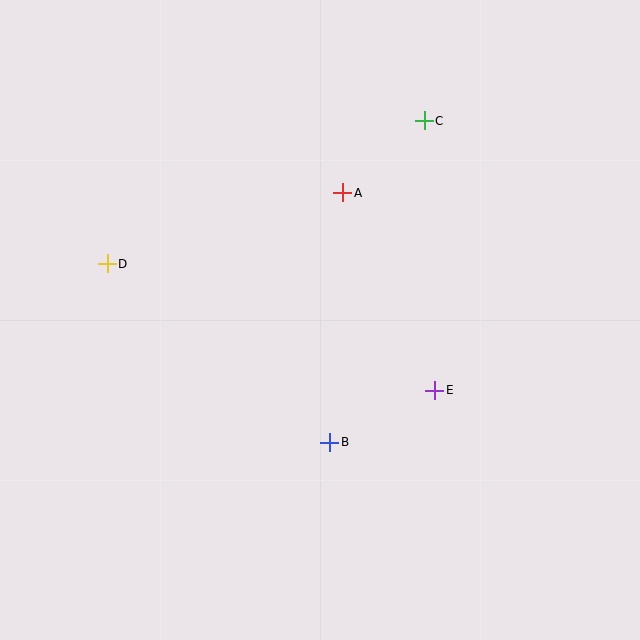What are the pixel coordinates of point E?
Point E is at (435, 390).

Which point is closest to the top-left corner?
Point D is closest to the top-left corner.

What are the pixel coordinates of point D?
Point D is at (107, 264).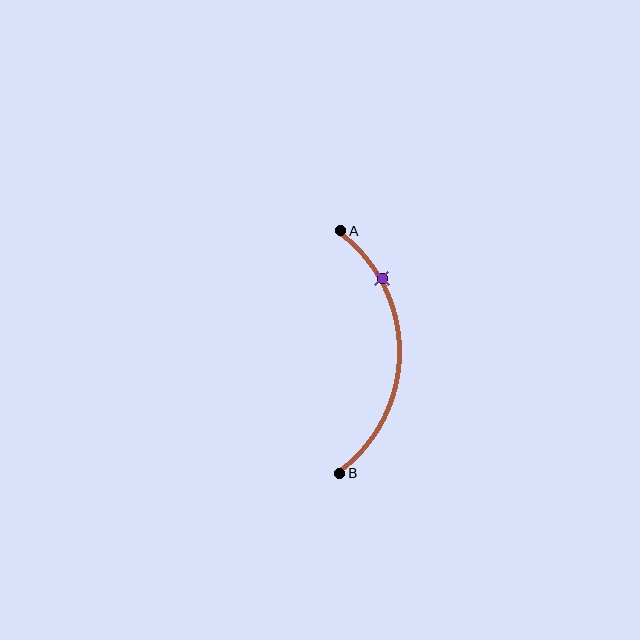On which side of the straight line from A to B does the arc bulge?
The arc bulges to the right of the straight line connecting A and B.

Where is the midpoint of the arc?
The arc midpoint is the point on the curve farthest from the straight line joining A and B. It sits to the right of that line.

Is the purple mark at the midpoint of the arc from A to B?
No. The purple mark lies on the arc but is closer to endpoint A. The arc midpoint would be at the point on the curve equidistant along the arc from both A and B.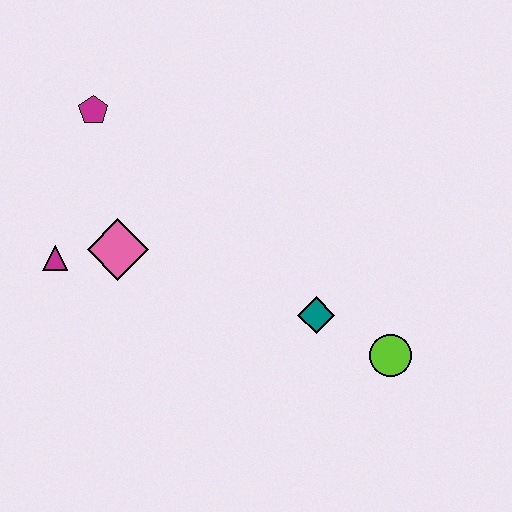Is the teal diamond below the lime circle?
No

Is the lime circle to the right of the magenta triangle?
Yes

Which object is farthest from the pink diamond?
The lime circle is farthest from the pink diamond.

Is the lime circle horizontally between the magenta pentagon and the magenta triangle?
No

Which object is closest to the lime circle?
The teal diamond is closest to the lime circle.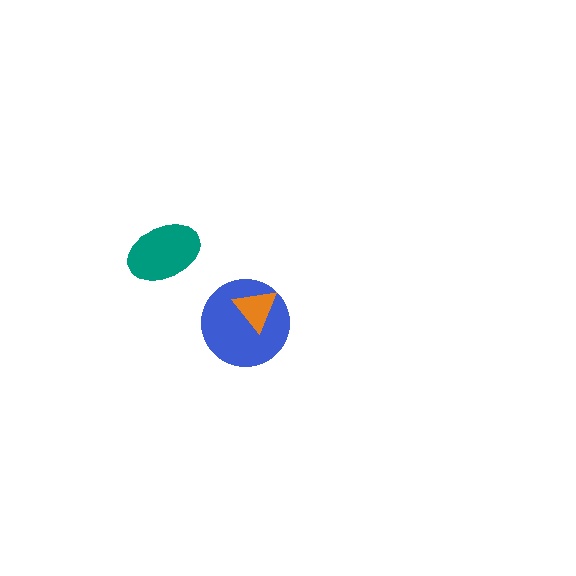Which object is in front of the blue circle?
The orange triangle is in front of the blue circle.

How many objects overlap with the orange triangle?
1 object overlaps with the orange triangle.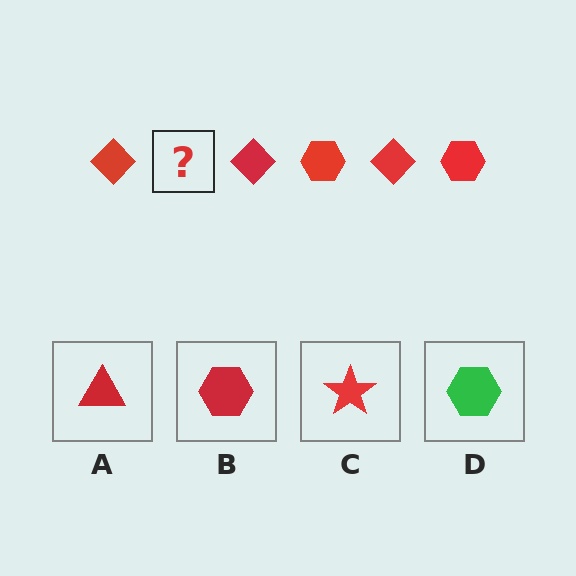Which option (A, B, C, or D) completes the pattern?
B.